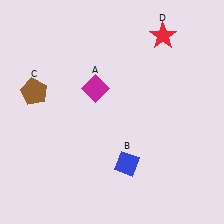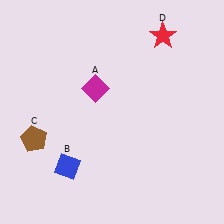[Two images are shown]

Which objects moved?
The objects that moved are: the blue diamond (B), the brown pentagon (C).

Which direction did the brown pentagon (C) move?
The brown pentagon (C) moved down.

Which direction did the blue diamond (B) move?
The blue diamond (B) moved left.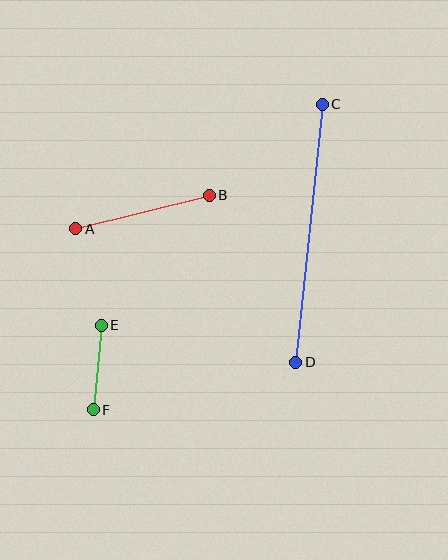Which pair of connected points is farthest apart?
Points C and D are farthest apart.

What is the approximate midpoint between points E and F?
The midpoint is at approximately (97, 368) pixels.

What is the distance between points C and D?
The distance is approximately 259 pixels.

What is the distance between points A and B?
The distance is approximately 138 pixels.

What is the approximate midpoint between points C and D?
The midpoint is at approximately (309, 233) pixels.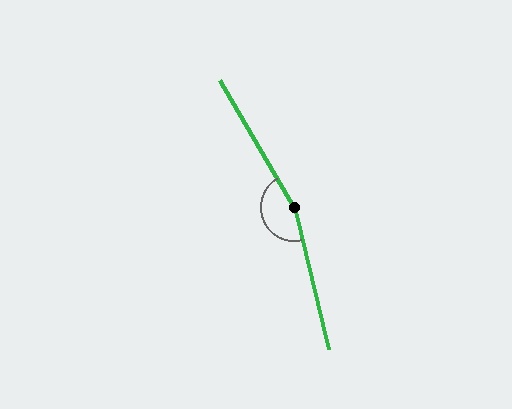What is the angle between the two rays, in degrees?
Approximately 163 degrees.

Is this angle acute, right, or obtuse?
It is obtuse.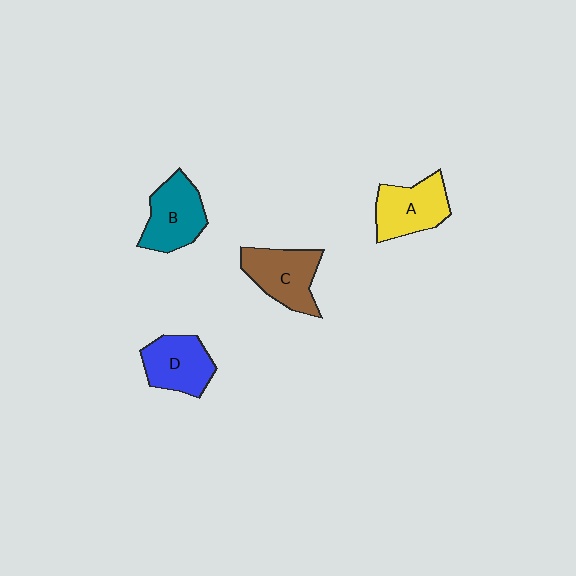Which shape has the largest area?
Shape C (brown).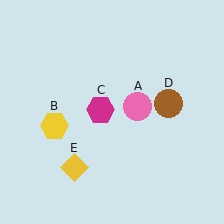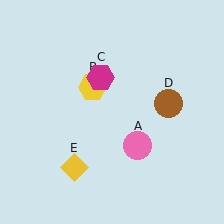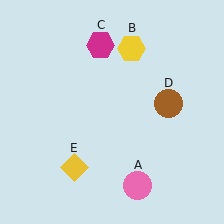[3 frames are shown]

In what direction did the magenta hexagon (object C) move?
The magenta hexagon (object C) moved up.